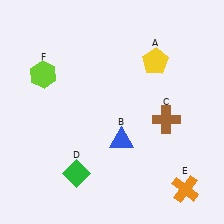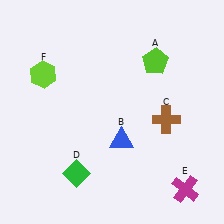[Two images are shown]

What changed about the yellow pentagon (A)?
In Image 1, A is yellow. In Image 2, it changed to lime.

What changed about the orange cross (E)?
In Image 1, E is orange. In Image 2, it changed to magenta.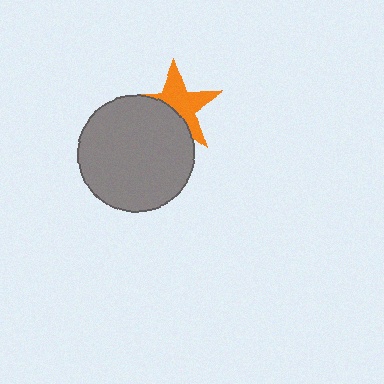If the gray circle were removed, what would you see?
You would see the complete orange star.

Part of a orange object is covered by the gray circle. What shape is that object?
It is a star.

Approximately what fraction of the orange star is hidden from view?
Roughly 42% of the orange star is hidden behind the gray circle.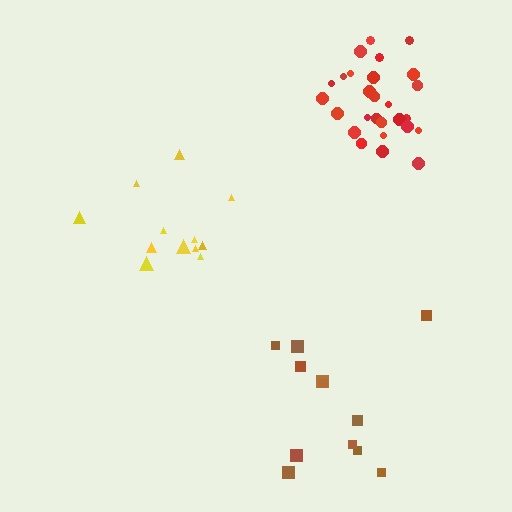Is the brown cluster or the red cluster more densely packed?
Red.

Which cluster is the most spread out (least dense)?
Yellow.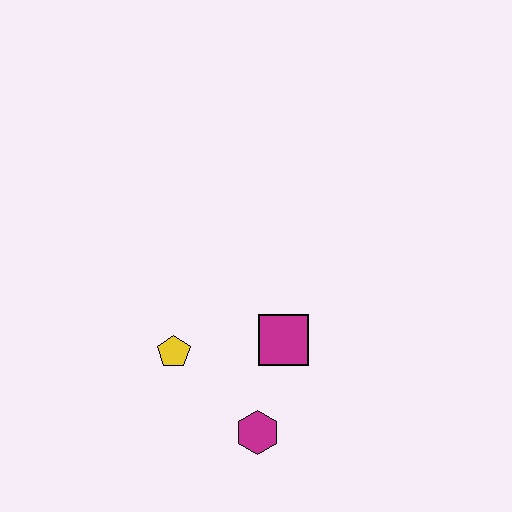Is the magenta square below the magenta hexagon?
No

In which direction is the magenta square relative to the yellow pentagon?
The magenta square is to the right of the yellow pentagon.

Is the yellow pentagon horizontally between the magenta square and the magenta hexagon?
No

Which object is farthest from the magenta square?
The yellow pentagon is farthest from the magenta square.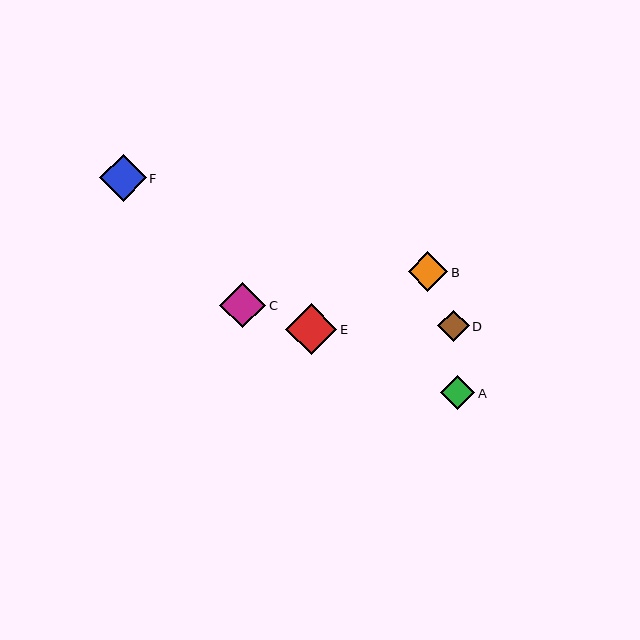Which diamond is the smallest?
Diamond D is the smallest with a size of approximately 31 pixels.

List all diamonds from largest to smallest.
From largest to smallest: E, F, C, B, A, D.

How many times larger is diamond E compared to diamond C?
Diamond E is approximately 1.1 times the size of diamond C.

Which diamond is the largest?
Diamond E is the largest with a size of approximately 51 pixels.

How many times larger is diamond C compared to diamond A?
Diamond C is approximately 1.3 times the size of diamond A.